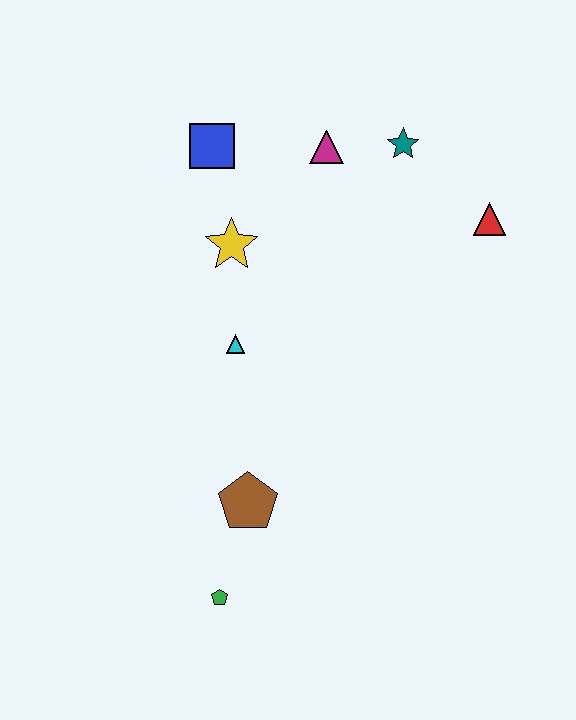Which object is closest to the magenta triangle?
The teal star is closest to the magenta triangle.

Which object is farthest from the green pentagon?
The teal star is farthest from the green pentagon.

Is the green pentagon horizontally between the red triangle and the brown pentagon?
No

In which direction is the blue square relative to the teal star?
The blue square is to the left of the teal star.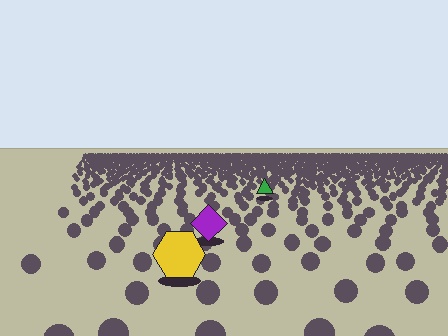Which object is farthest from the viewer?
The green triangle is farthest from the viewer. It appears smaller and the ground texture around it is denser.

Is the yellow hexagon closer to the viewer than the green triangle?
Yes. The yellow hexagon is closer — you can tell from the texture gradient: the ground texture is coarser near it.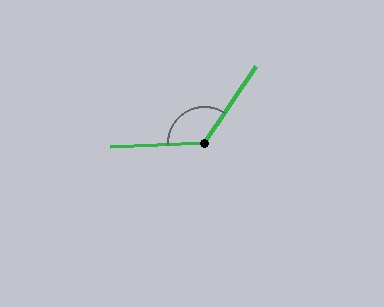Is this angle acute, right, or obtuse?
It is obtuse.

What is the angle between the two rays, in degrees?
Approximately 126 degrees.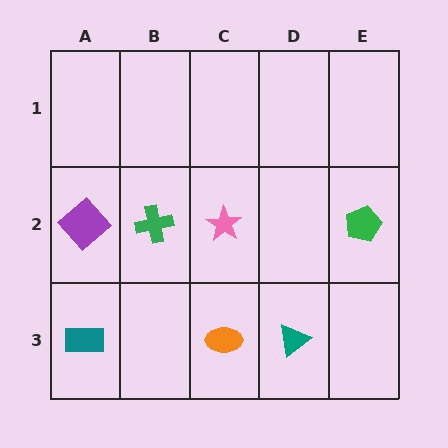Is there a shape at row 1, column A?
No, that cell is empty.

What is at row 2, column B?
A green cross.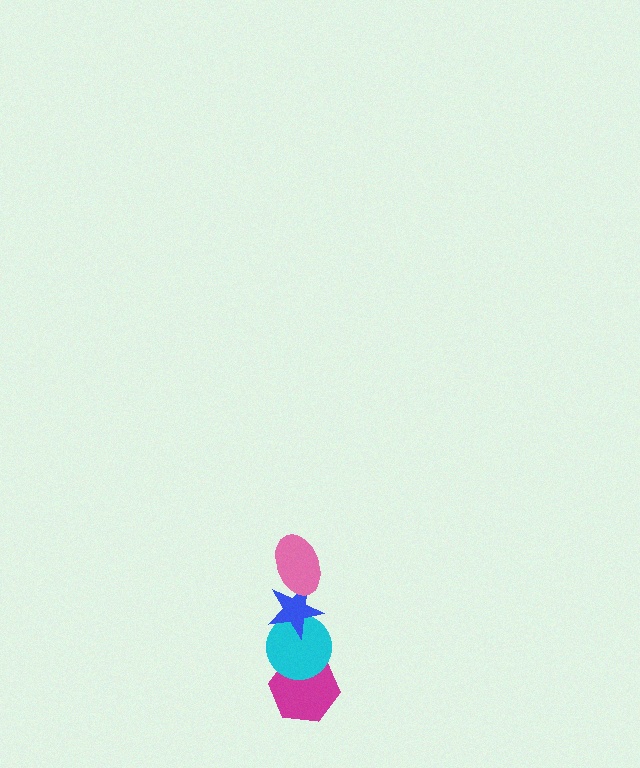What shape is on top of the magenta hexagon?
The cyan circle is on top of the magenta hexagon.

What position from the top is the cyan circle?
The cyan circle is 3rd from the top.